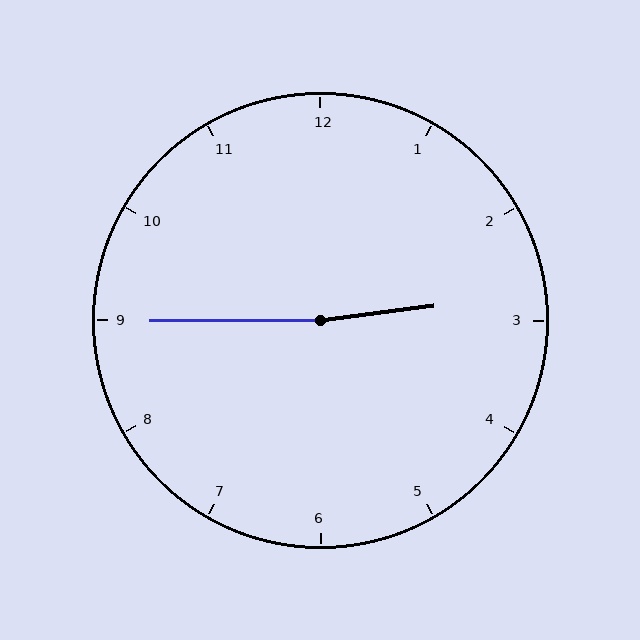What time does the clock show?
2:45.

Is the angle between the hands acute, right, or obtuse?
It is obtuse.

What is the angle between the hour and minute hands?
Approximately 172 degrees.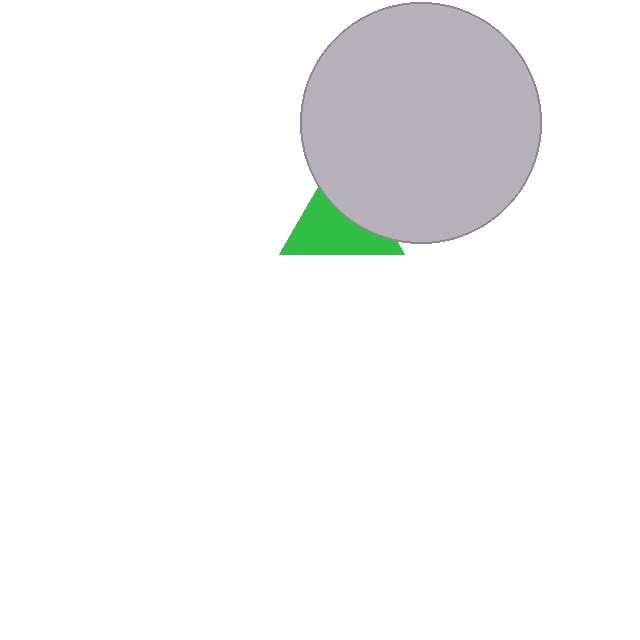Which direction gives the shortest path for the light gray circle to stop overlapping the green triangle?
Moving toward the upper-right gives the shortest separation.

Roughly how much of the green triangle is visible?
About half of it is visible (roughly 57%).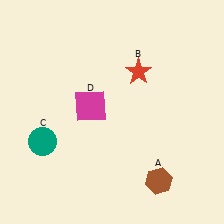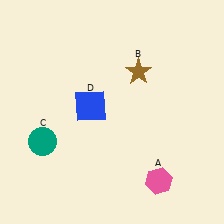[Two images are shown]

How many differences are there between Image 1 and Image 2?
There are 3 differences between the two images.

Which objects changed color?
A changed from brown to pink. B changed from red to brown. D changed from magenta to blue.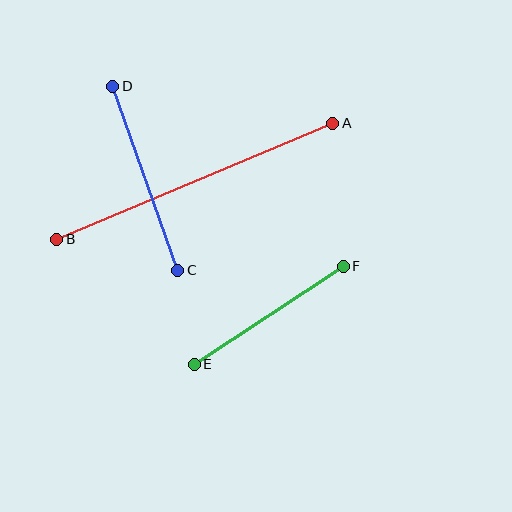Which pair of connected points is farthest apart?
Points A and B are farthest apart.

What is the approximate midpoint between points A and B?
The midpoint is at approximately (195, 181) pixels.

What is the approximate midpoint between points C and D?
The midpoint is at approximately (145, 178) pixels.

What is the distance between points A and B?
The distance is approximately 299 pixels.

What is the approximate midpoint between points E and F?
The midpoint is at approximately (269, 315) pixels.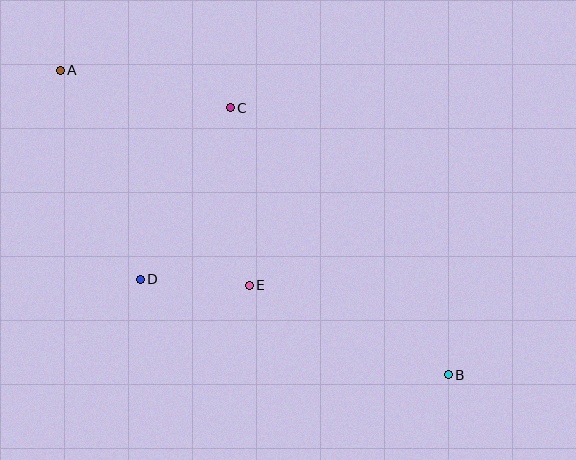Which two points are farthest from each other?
Points A and B are farthest from each other.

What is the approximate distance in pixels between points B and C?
The distance between B and C is approximately 345 pixels.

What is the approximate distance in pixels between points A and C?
The distance between A and C is approximately 174 pixels.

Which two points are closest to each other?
Points D and E are closest to each other.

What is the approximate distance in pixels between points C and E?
The distance between C and E is approximately 179 pixels.